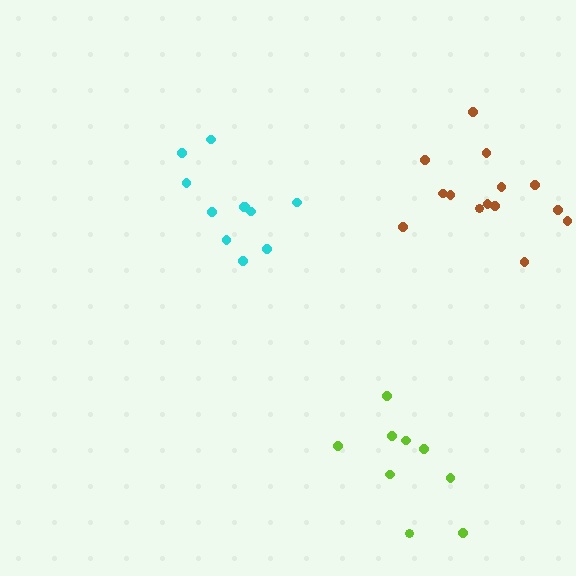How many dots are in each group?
Group 1: 11 dots, Group 2: 14 dots, Group 3: 9 dots (34 total).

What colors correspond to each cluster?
The clusters are colored: cyan, brown, lime.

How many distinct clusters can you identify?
There are 3 distinct clusters.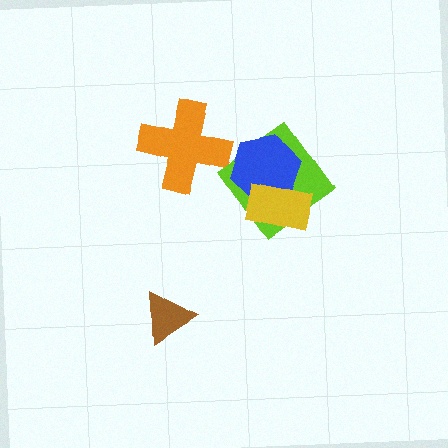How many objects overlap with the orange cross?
0 objects overlap with the orange cross.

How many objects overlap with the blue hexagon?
2 objects overlap with the blue hexagon.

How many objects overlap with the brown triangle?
0 objects overlap with the brown triangle.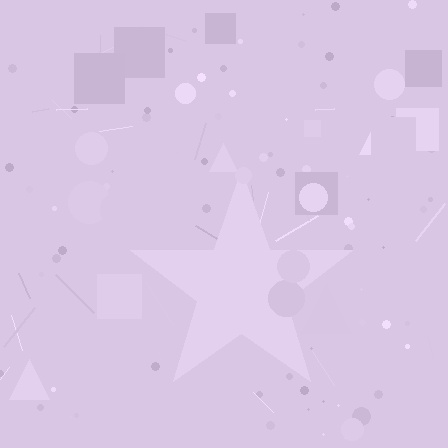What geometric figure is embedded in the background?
A star is embedded in the background.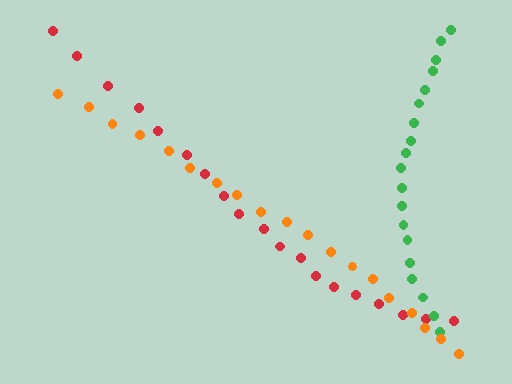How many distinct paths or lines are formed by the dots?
There are 3 distinct paths.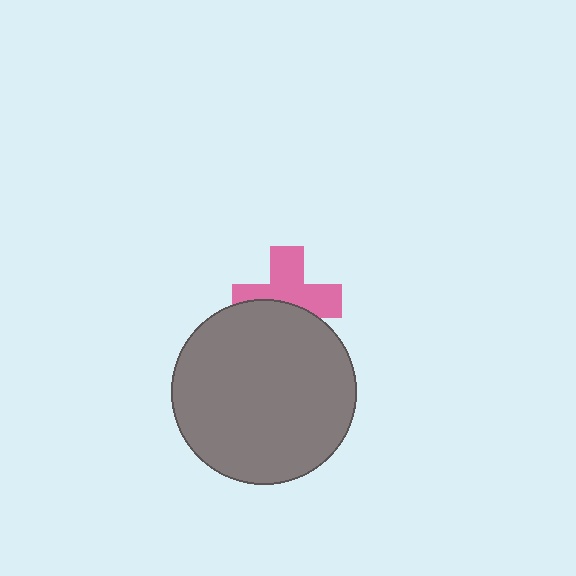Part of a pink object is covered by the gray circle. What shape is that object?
It is a cross.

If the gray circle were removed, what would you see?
You would see the complete pink cross.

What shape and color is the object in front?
The object in front is a gray circle.